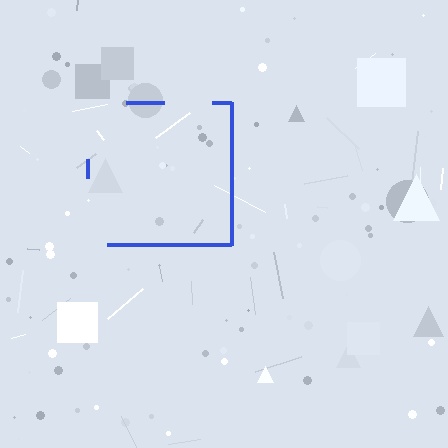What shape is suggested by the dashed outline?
The dashed outline suggests a square.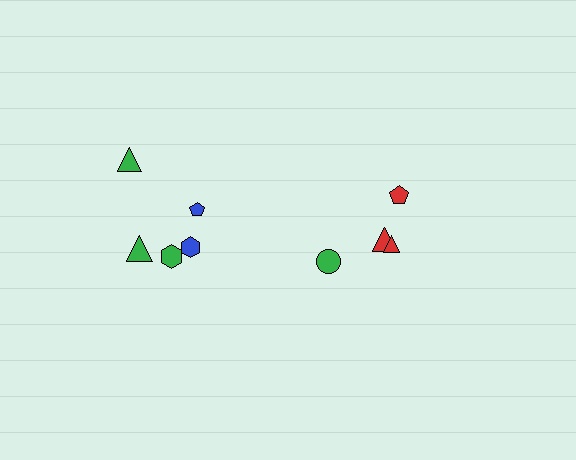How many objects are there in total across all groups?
There are 10 objects.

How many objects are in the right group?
There are 4 objects.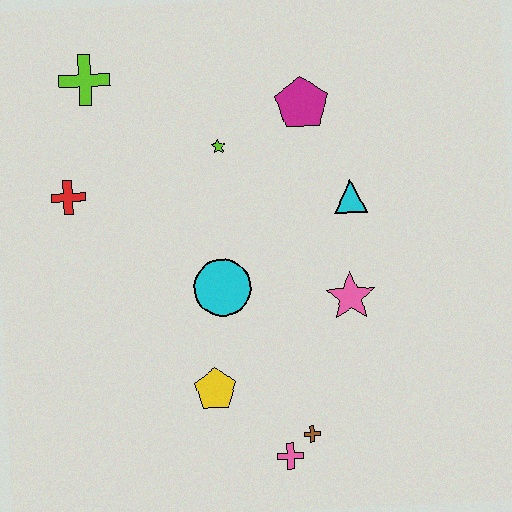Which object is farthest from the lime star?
The pink cross is farthest from the lime star.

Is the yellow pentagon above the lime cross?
No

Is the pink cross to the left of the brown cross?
Yes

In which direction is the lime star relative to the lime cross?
The lime star is to the right of the lime cross.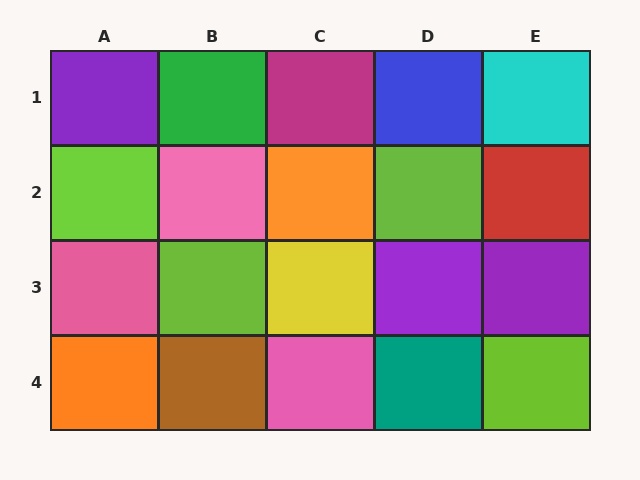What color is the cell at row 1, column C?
Magenta.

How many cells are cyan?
1 cell is cyan.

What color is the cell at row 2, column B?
Pink.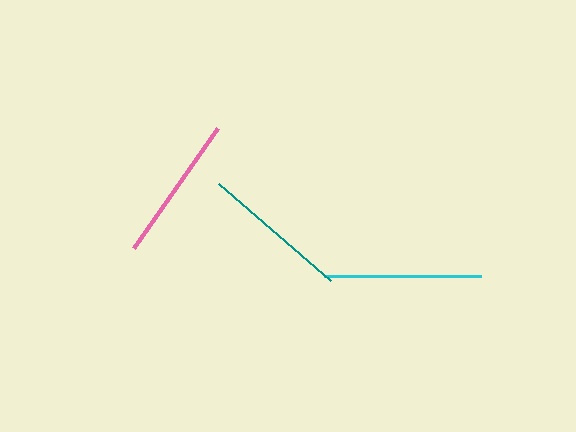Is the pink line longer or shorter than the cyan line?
The cyan line is longer than the pink line.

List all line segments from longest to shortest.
From longest to shortest: cyan, teal, pink.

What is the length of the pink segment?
The pink segment is approximately 146 pixels long.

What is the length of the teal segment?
The teal segment is approximately 149 pixels long.